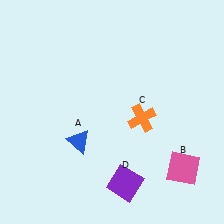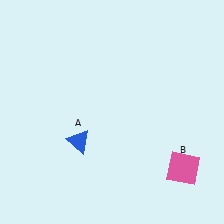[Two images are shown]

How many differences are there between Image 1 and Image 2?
There are 2 differences between the two images.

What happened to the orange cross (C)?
The orange cross (C) was removed in Image 2. It was in the bottom-right area of Image 1.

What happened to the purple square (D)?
The purple square (D) was removed in Image 2. It was in the bottom-right area of Image 1.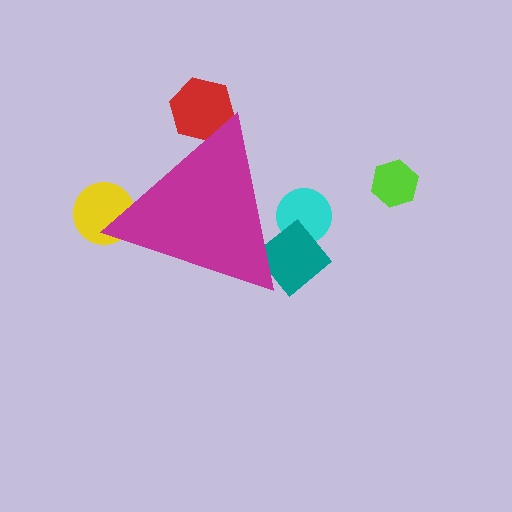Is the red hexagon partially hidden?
Yes, the red hexagon is partially hidden behind the magenta triangle.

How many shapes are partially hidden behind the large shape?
4 shapes are partially hidden.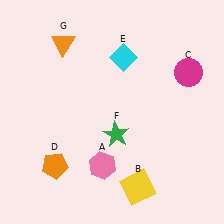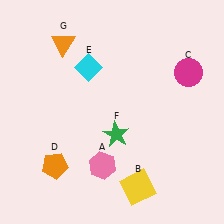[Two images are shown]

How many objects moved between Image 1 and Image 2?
1 object moved between the two images.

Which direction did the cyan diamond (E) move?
The cyan diamond (E) moved left.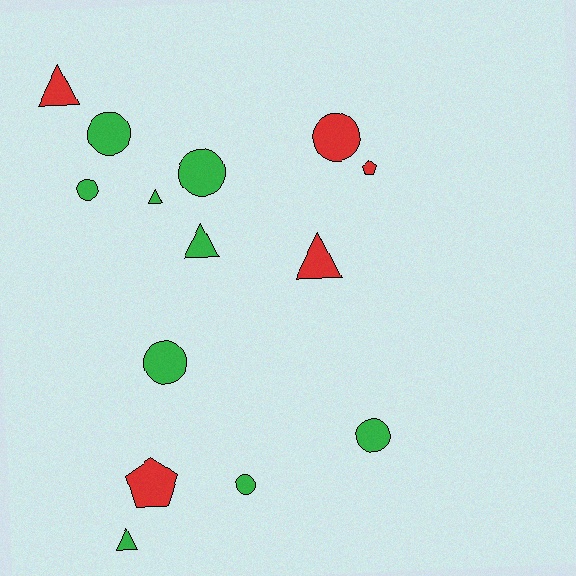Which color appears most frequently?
Green, with 9 objects.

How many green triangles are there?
There are 3 green triangles.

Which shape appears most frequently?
Circle, with 7 objects.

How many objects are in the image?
There are 14 objects.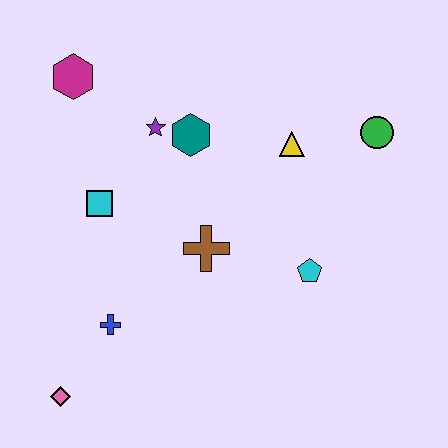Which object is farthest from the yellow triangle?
The pink diamond is farthest from the yellow triangle.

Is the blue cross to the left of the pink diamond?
No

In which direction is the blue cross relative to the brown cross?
The blue cross is to the left of the brown cross.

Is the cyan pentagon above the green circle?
No